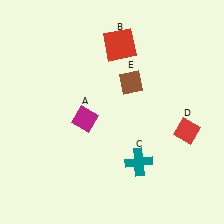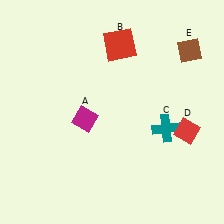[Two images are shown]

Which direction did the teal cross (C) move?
The teal cross (C) moved up.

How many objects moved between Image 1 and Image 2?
2 objects moved between the two images.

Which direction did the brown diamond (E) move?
The brown diamond (E) moved right.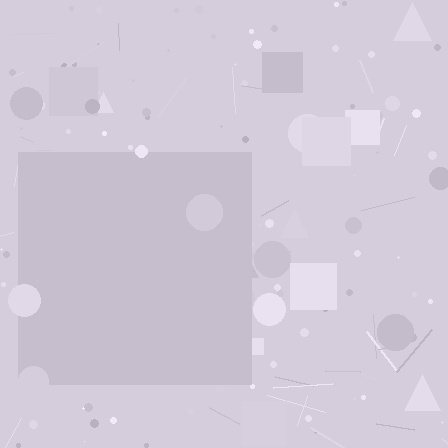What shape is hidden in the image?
A square is hidden in the image.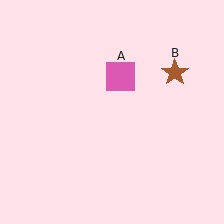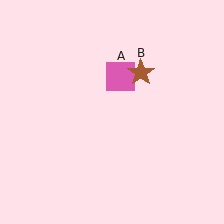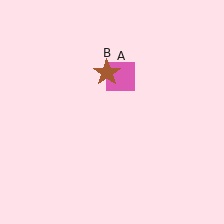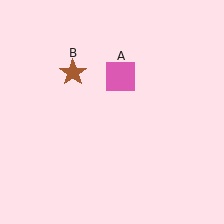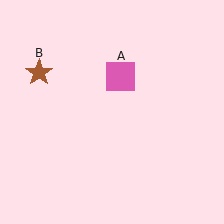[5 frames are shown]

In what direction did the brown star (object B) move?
The brown star (object B) moved left.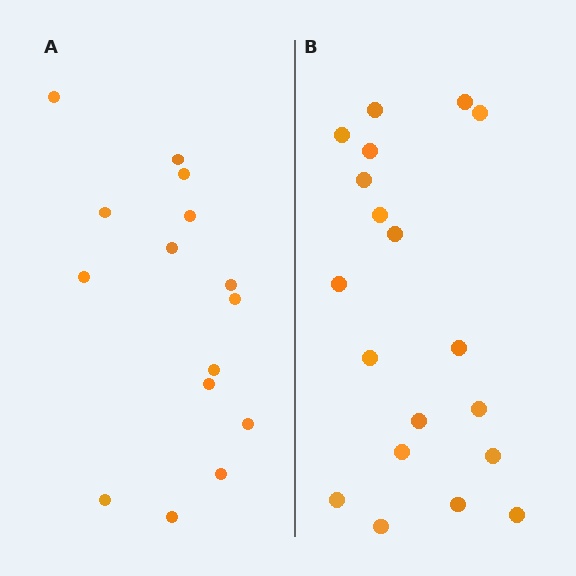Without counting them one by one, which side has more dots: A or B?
Region B (the right region) has more dots.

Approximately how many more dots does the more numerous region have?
Region B has about 4 more dots than region A.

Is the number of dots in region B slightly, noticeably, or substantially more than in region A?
Region B has noticeably more, but not dramatically so. The ratio is roughly 1.3 to 1.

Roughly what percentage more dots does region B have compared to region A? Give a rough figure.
About 25% more.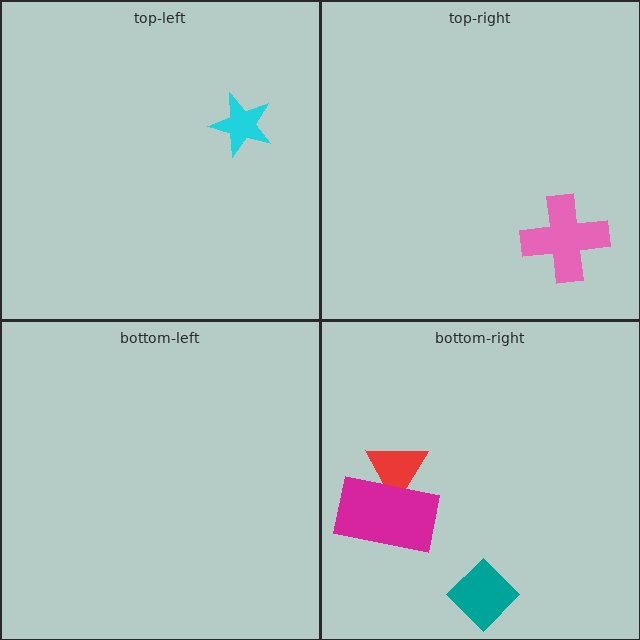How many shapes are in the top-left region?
1.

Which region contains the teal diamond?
The bottom-right region.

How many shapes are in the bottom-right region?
3.